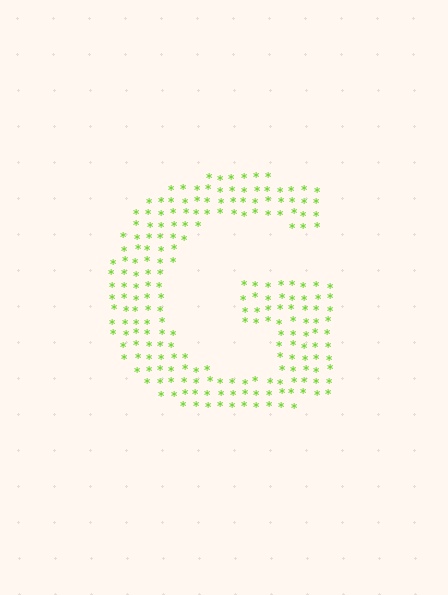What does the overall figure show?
The overall figure shows the letter G.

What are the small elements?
The small elements are asterisks.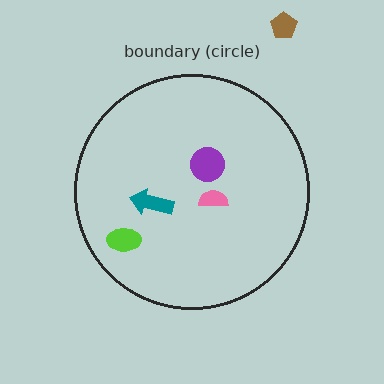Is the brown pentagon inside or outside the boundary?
Outside.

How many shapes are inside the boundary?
4 inside, 1 outside.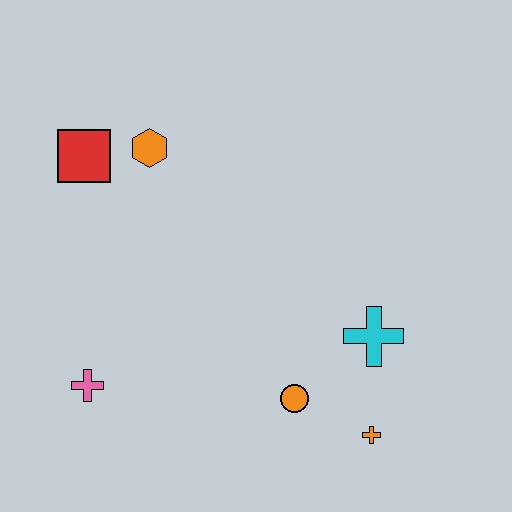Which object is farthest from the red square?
The orange cross is farthest from the red square.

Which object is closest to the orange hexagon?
The red square is closest to the orange hexagon.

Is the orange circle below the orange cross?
No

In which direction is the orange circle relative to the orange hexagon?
The orange circle is below the orange hexagon.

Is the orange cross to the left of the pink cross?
No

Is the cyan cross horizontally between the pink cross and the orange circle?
No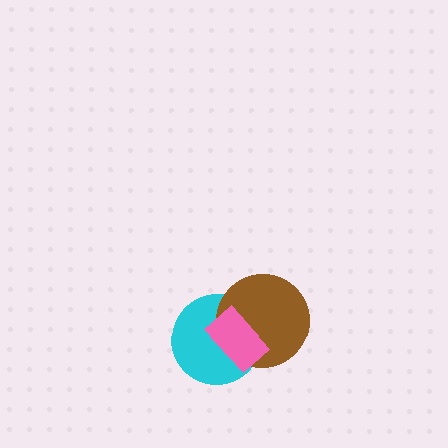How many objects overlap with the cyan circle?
2 objects overlap with the cyan circle.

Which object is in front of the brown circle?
The pink rectangle is in front of the brown circle.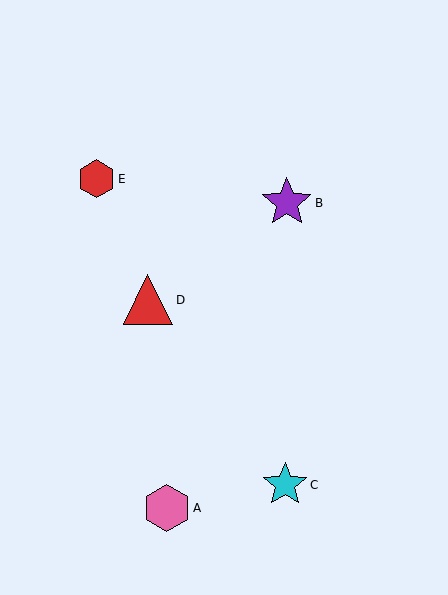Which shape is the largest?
The purple star (labeled B) is the largest.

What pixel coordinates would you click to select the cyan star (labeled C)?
Click at (285, 485) to select the cyan star C.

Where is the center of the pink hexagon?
The center of the pink hexagon is at (167, 508).